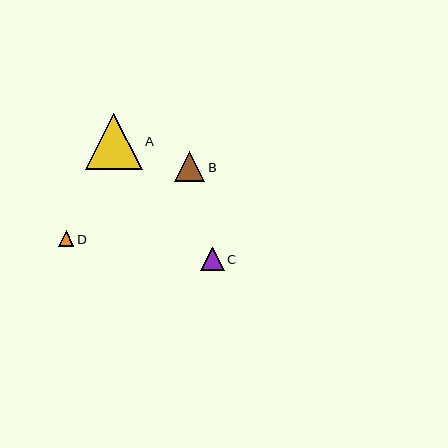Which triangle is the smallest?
Triangle D is the smallest with a size of approximately 16 pixels.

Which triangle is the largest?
Triangle A is the largest with a size of approximately 57 pixels.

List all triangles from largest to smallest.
From largest to smallest: A, B, C, D.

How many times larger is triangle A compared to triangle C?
Triangle A is approximately 2.4 times the size of triangle C.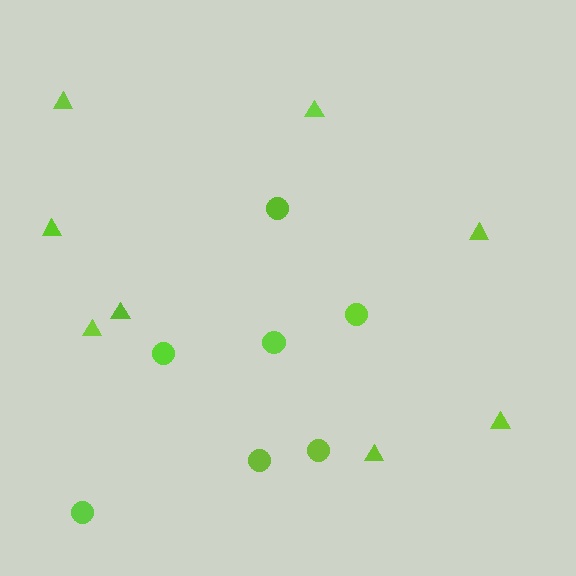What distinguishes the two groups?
There are 2 groups: one group of triangles (8) and one group of circles (7).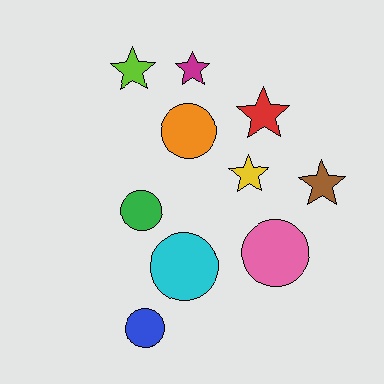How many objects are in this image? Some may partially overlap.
There are 10 objects.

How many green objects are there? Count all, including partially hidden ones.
There is 1 green object.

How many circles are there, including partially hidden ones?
There are 5 circles.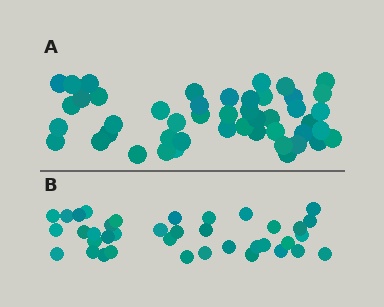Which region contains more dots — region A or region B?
Region A (the top region) has more dots.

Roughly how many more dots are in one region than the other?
Region A has roughly 10 or so more dots than region B.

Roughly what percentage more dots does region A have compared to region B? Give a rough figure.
About 25% more.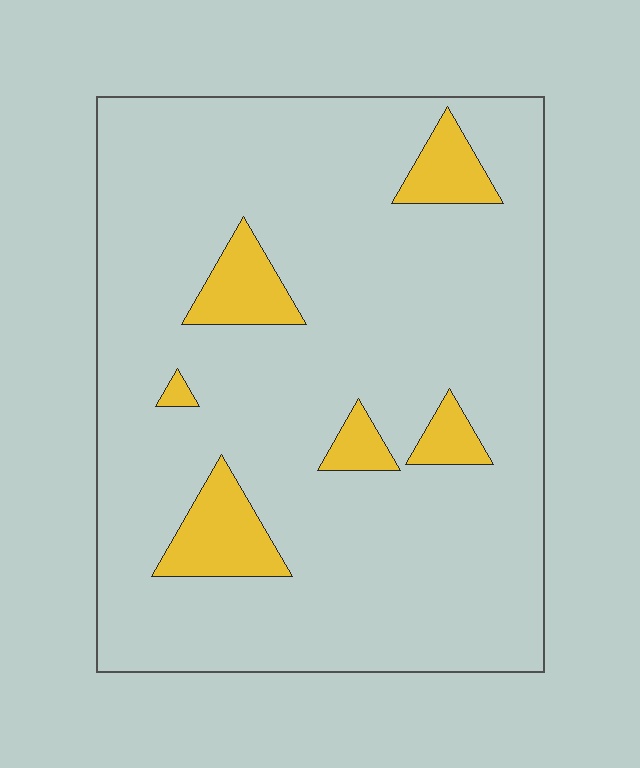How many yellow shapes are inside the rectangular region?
6.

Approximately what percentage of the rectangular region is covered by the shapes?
Approximately 10%.